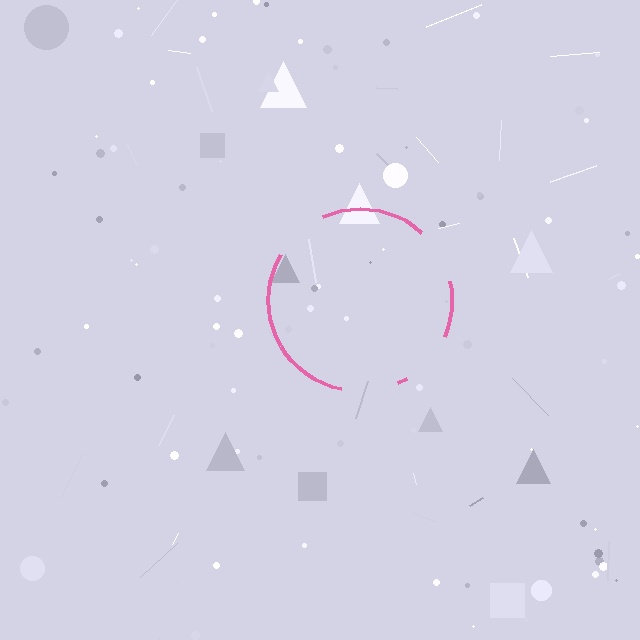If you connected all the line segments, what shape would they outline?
They would outline a circle.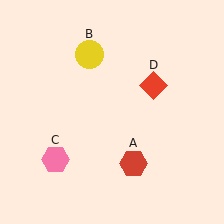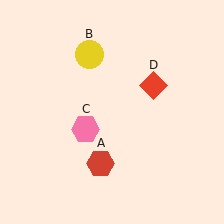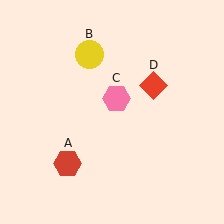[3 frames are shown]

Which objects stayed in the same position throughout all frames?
Yellow circle (object B) and red diamond (object D) remained stationary.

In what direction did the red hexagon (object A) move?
The red hexagon (object A) moved left.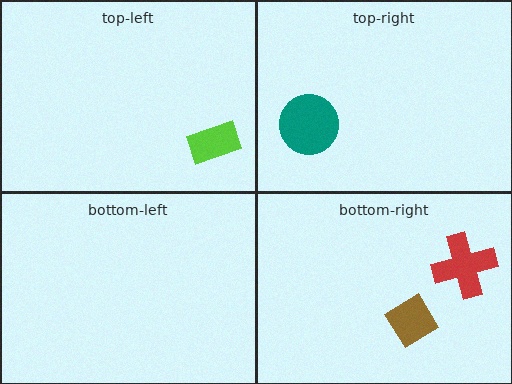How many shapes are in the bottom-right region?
2.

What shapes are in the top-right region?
The teal circle.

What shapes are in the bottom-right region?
The red cross, the brown diamond.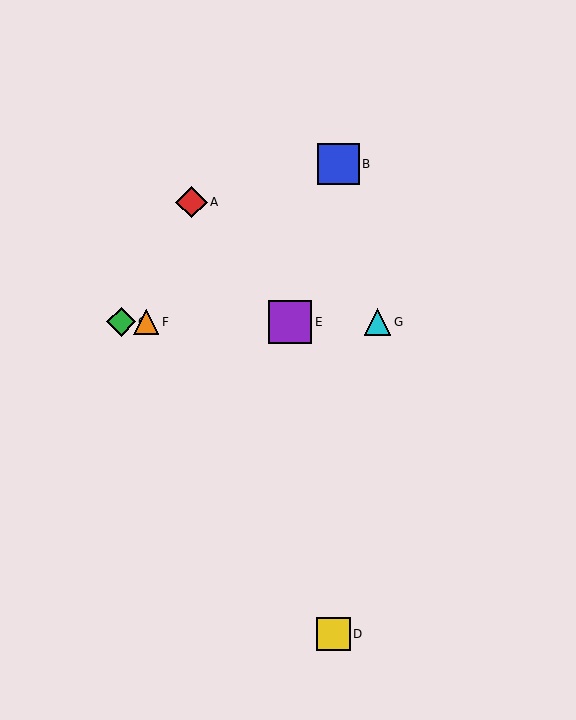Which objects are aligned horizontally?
Objects C, E, F, G are aligned horizontally.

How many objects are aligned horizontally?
4 objects (C, E, F, G) are aligned horizontally.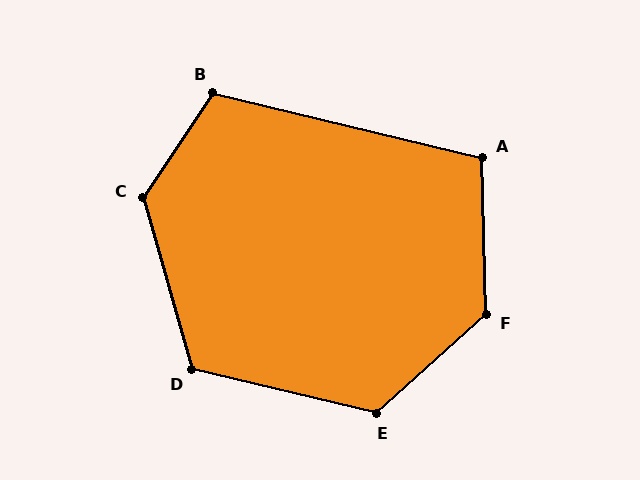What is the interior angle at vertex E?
Approximately 125 degrees (obtuse).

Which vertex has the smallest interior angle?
A, at approximately 105 degrees.